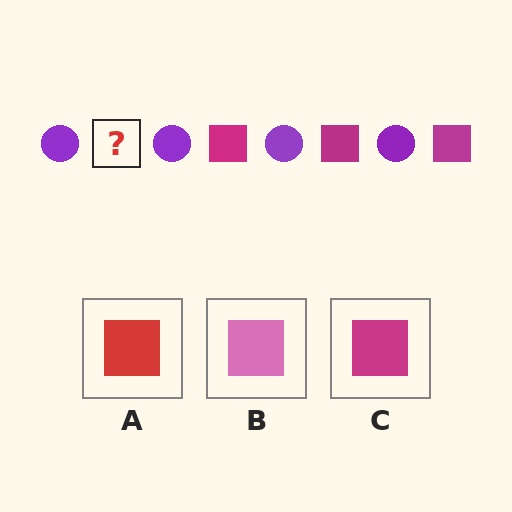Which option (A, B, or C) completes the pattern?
C.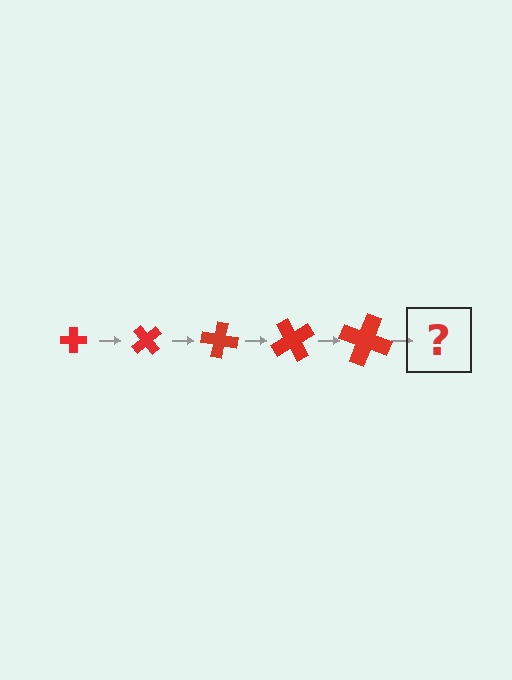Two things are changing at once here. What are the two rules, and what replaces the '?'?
The two rules are that the cross grows larger each step and it rotates 50 degrees each step. The '?' should be a cross, larger than the previous one and rotated 250 degrees from the start.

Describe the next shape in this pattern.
It should be a cross, larger than the previous one and rotated 250 degrees from the start.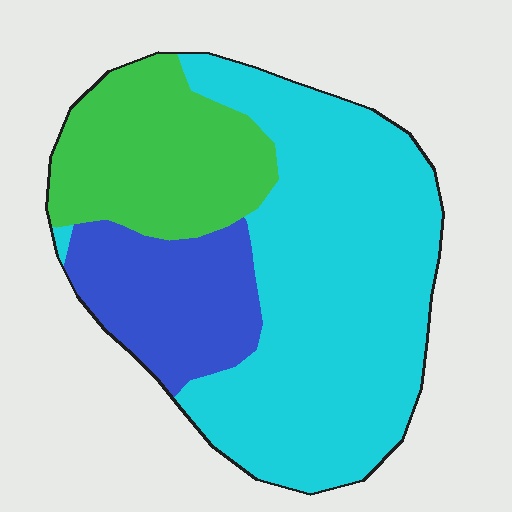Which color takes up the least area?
Blue, at roughly 20%.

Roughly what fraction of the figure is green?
Green takes up between a sixth and a third of the figure.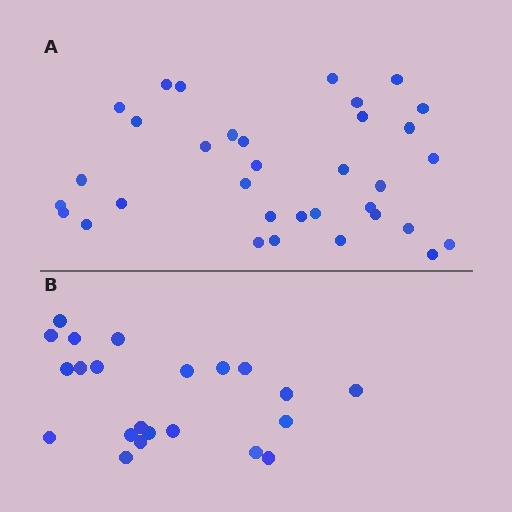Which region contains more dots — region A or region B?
Region A (the top region) has more dots.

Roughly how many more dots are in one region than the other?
Region A has roughly 12 or so more dots than region B.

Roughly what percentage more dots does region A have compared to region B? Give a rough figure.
About 55% more.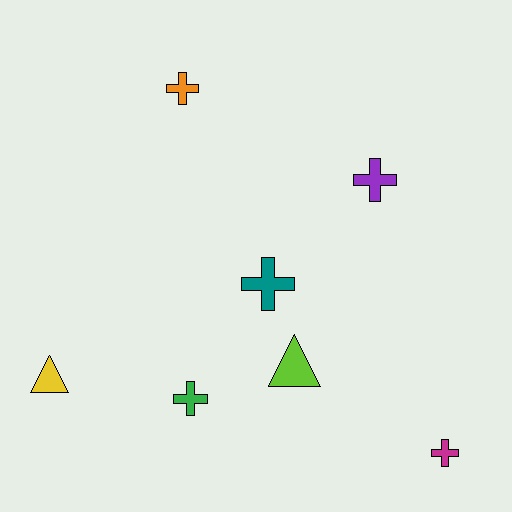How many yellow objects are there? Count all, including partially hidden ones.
There is 1 yellow object.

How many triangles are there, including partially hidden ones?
There are 2 triangles.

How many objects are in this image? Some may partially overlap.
There are 7 objects.